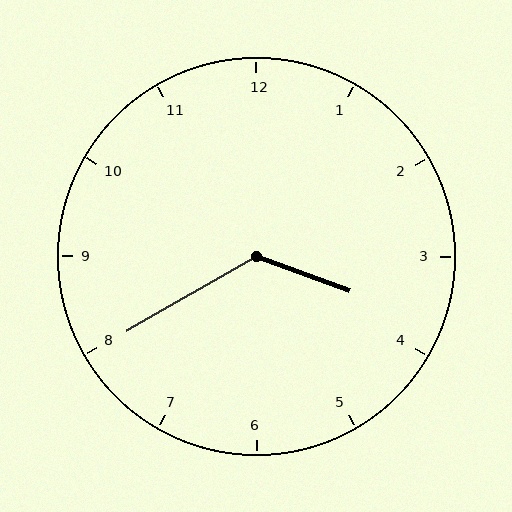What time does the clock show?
3:40.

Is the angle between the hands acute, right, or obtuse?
It is obtuse.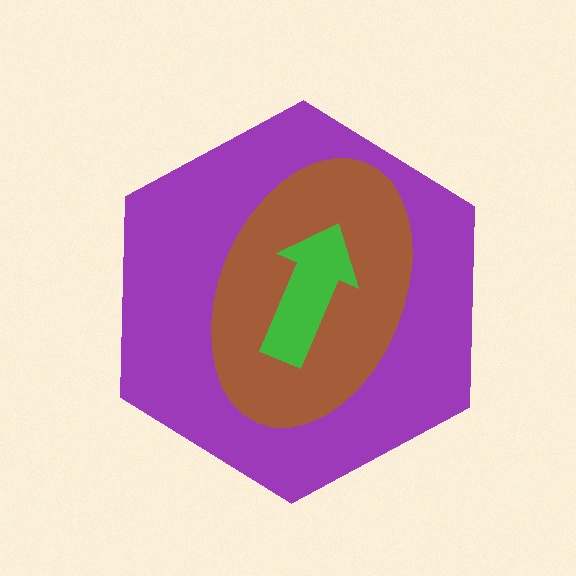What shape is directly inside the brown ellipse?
The green arrow.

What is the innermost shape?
The green arrow.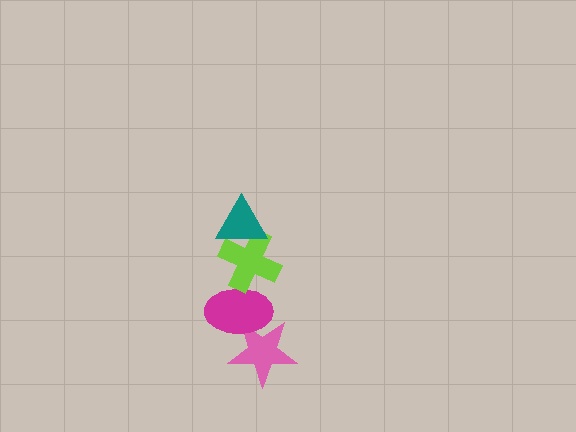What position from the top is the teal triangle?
The teal triangle is 1st from the top.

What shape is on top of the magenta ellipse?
The lime cross is on top of the magenta ellipse.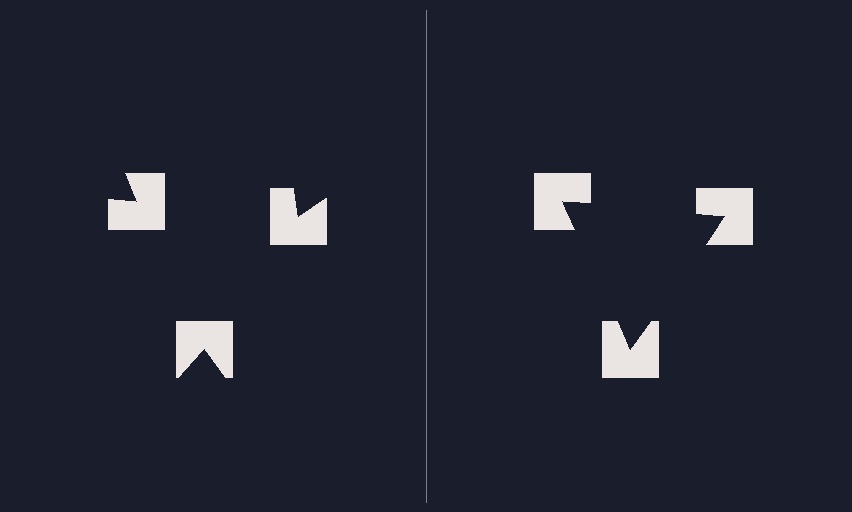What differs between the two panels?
The notched squares are positioned identically on both sides; only the wedge orientations differ. On the right they align to a triangle; on the left they are misaligned.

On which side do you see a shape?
An illusory triangle appears on the right side. On the left side the wedge cuts are rotated, so no coherent shape forms.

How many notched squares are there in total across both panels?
6 — 3 on each side.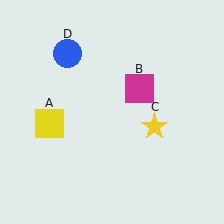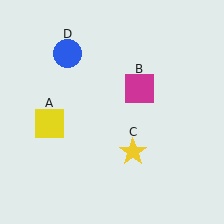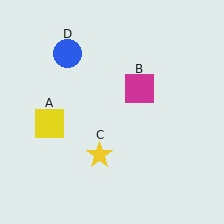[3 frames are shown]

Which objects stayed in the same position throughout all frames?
Yellow square (object A) and magenta square (object B) and blue circle (object D) remained stationary.